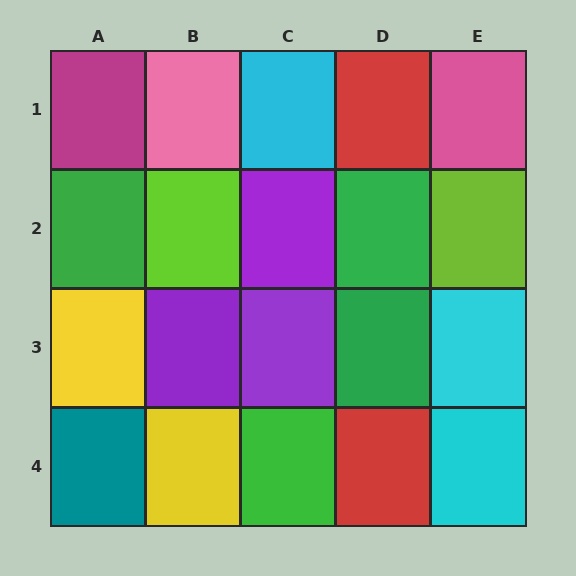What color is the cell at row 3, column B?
Purple.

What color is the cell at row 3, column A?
Yellow.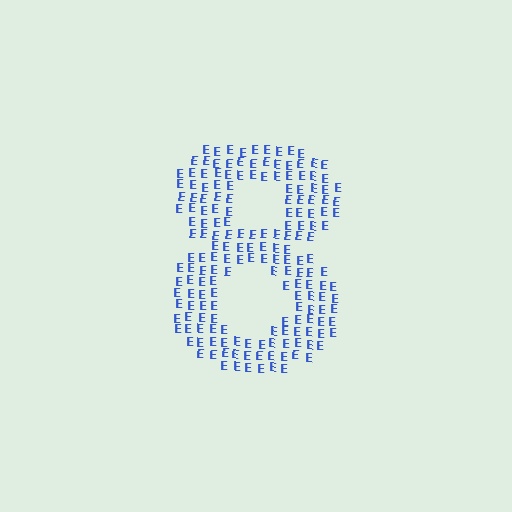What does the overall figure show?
The overall figure shows the digit 8.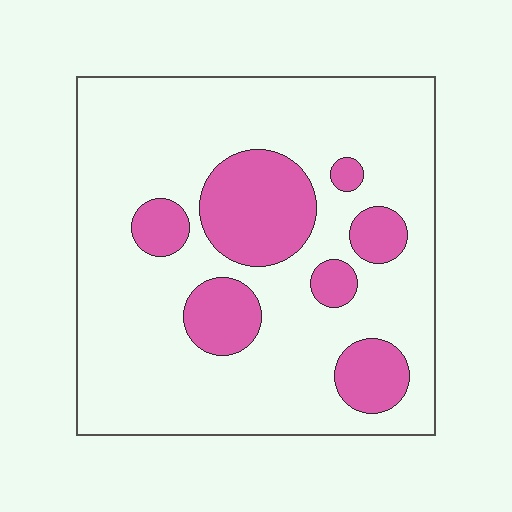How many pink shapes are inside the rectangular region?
7.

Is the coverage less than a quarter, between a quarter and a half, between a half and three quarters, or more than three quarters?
Less than a quarter.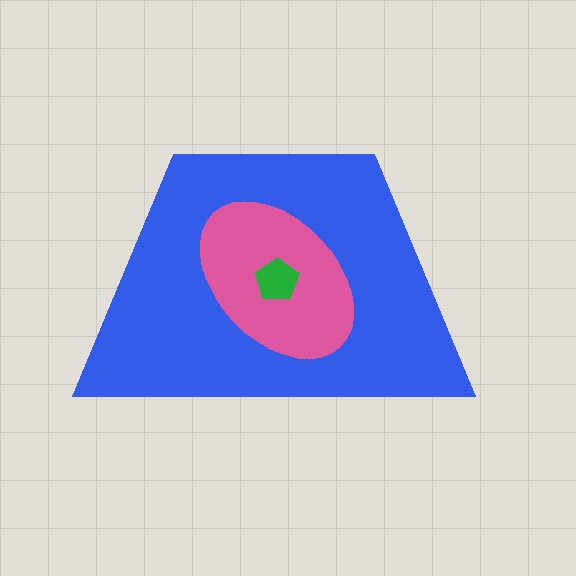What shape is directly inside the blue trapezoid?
The pink ellipse.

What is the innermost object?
The green pentagon.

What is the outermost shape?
The blue trapezoid.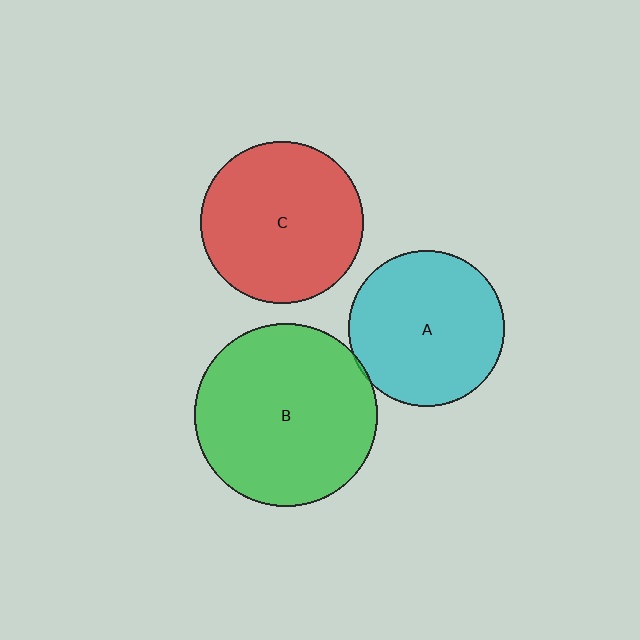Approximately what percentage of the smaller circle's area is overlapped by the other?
Approximately 5%.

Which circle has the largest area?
Circle B (green).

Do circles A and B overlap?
Yes.